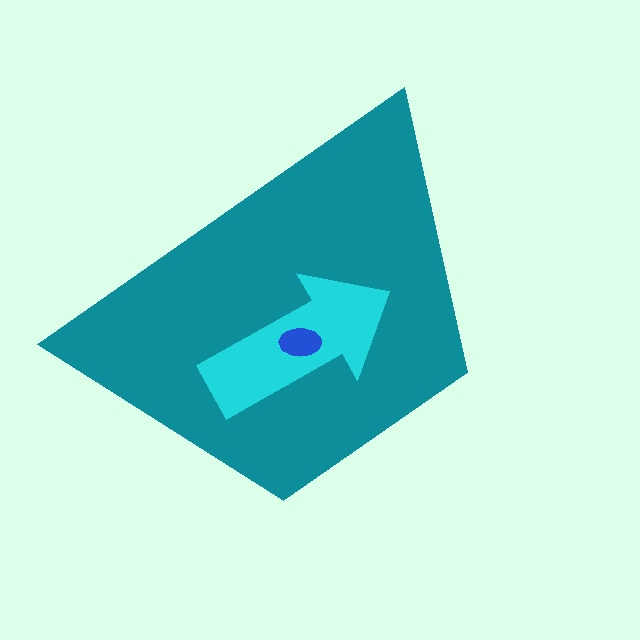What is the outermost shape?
The teal trapezoid.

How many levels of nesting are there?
3.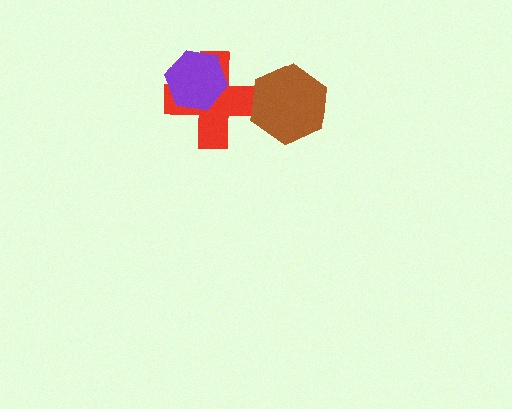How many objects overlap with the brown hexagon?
1 object overlaps with the brown hexagon.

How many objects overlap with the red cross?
2 objects overlap with the red cross.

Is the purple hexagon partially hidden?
No, no other shape covers it.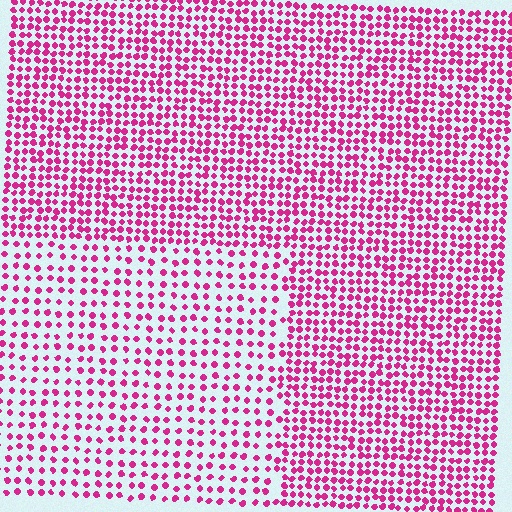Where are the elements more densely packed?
The elements are more densely packed outside the rectangle boundary.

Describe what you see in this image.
The image contains small magenta elements arranged at two different densities. A rectangle-shaped region is visible where the elements are less densely packed than the surrounding area.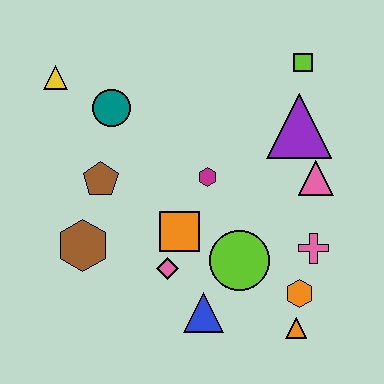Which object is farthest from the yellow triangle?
The orange triangle is farthest from the yellow triangle.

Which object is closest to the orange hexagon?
The orange triangle is closest to the orange hexagon.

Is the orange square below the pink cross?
No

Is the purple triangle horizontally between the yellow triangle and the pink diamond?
No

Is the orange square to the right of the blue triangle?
No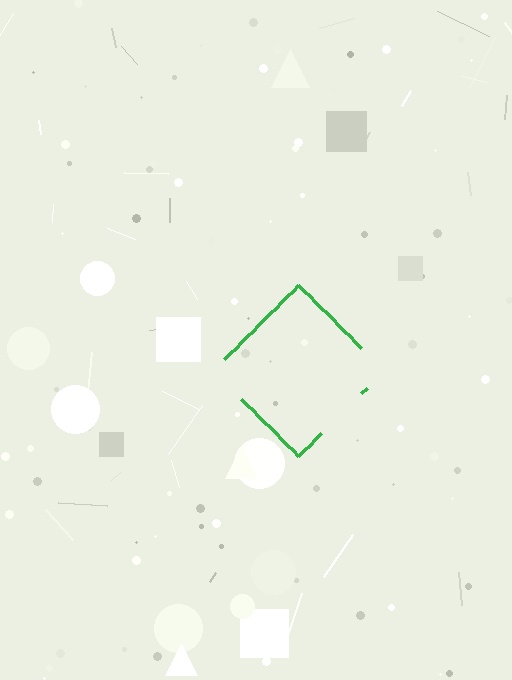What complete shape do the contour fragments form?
The contour fragments form a diamond.